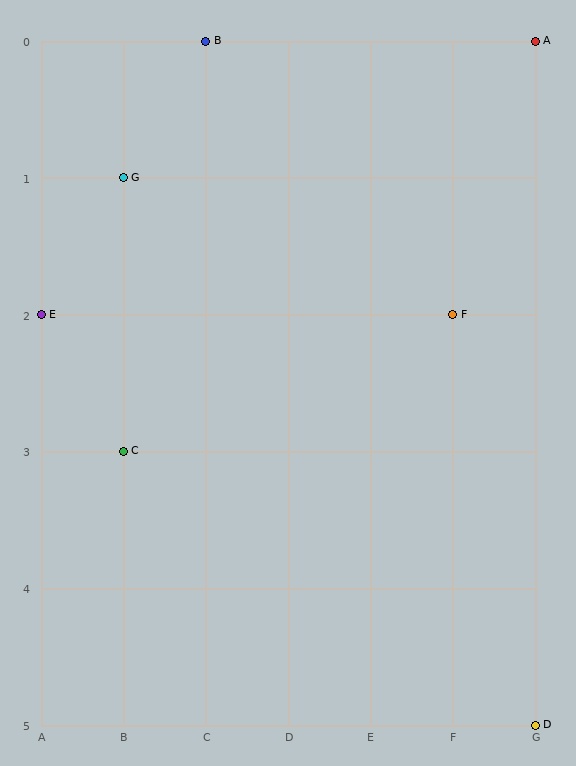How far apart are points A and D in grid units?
Points A and D are 5 rows apart.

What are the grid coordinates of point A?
Point A is at grid coordinates (G, 0).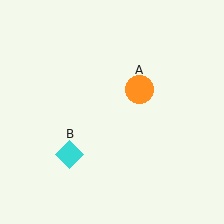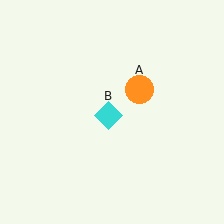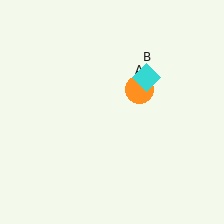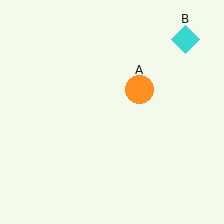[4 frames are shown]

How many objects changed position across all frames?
1 object changed position: cyan diamond (object B).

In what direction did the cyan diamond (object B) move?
The cyan diamond (object B) moved up and to the right.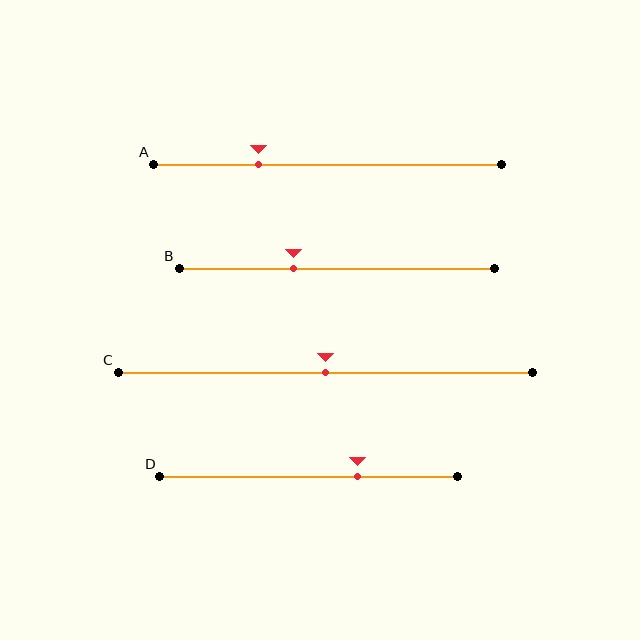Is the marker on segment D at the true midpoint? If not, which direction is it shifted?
No, the marker on segment D is shifted to the right by about 16% of the segment length.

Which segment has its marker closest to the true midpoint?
Segment C has its marker closest to the true midpoint.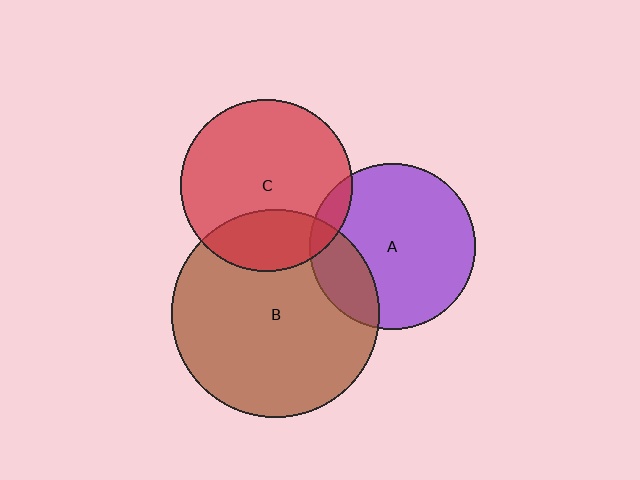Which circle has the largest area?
Circle B (brown).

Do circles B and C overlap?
Yes.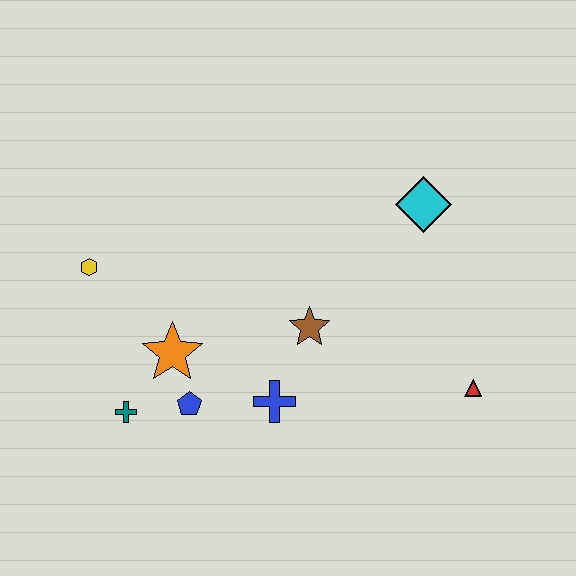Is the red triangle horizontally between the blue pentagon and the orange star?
No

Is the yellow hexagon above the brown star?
Yes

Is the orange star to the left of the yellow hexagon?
No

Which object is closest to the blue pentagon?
The orange star is closest to the blue pentagon.